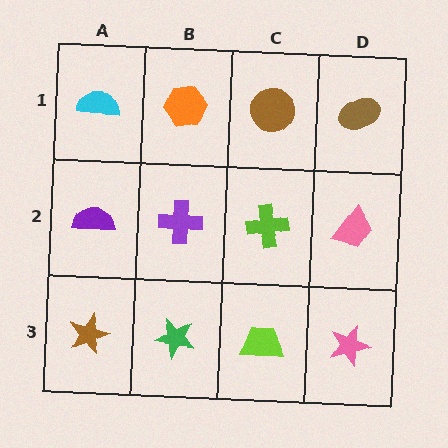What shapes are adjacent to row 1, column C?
A lime cross (row 2, column C), an orange hexagon (row 1, column B), a brown ellipse (row 1, column D).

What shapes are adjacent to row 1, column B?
A purple cross (row 2, column B), a cyan semicircle (row 1, column A), a brown circle (row 1, column C).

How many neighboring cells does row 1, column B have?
3.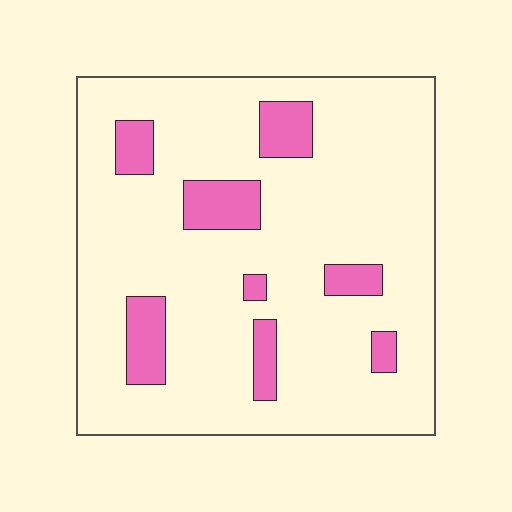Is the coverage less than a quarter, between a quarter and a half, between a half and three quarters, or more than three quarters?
Less than a quarter.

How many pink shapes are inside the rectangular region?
8.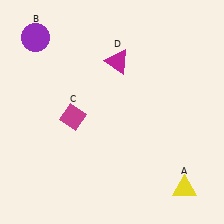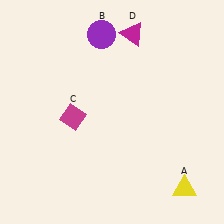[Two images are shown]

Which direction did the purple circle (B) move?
The purple circle (B) moved right.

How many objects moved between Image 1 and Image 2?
2 objects moved between the two images.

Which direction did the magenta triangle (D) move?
The magenta triangle (D) moved up.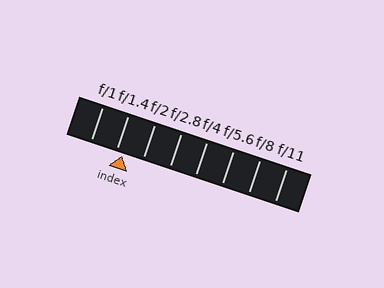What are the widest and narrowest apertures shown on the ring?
The widest aperture shown is f/1 and the narrowest is f/11.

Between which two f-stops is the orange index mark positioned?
The index mark is between f/1.4 and f/2.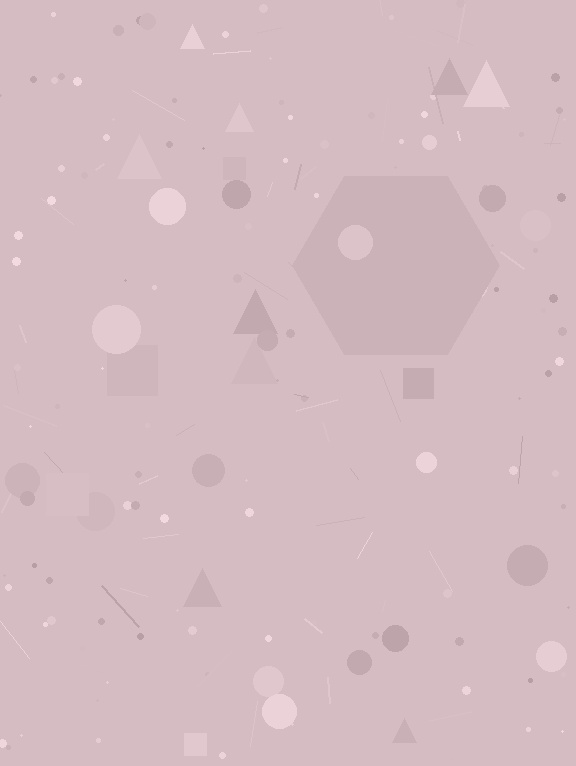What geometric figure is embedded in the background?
A hexagon is embedded in the background.